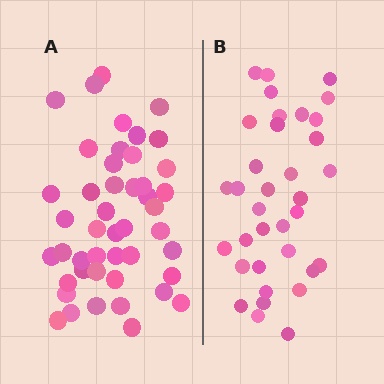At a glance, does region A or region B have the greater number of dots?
Region A (the left region) has more dots.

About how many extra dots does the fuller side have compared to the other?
Region A has roughly 12 or so more dots than region B.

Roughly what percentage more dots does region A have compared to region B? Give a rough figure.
About 30% more.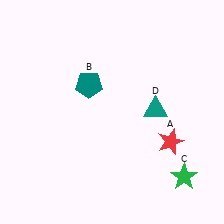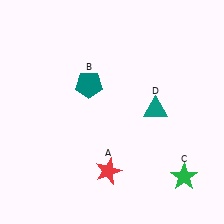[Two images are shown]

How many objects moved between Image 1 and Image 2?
1 object moved between the two images.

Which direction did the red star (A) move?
The red star (A) moved left.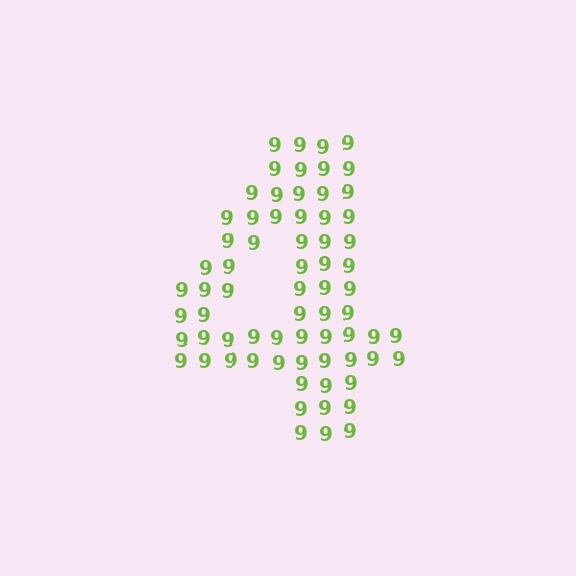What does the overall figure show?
The overall figure shows the digit 4.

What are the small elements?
The small elements are digit 9's.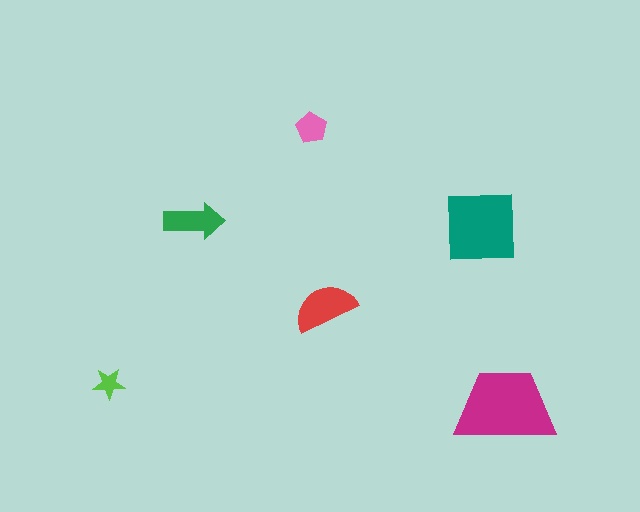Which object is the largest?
The magenta trapezoid.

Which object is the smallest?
The lime star.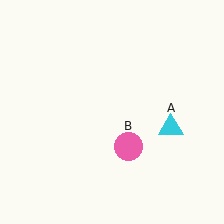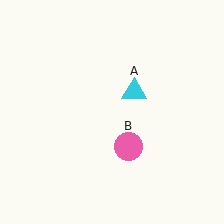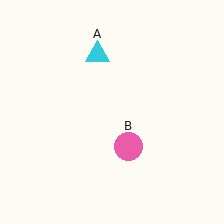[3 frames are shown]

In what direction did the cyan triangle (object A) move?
The cyan triangle (object A) moved up and to the left.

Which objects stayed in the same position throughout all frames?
Pink circle (object B) remained stationary.